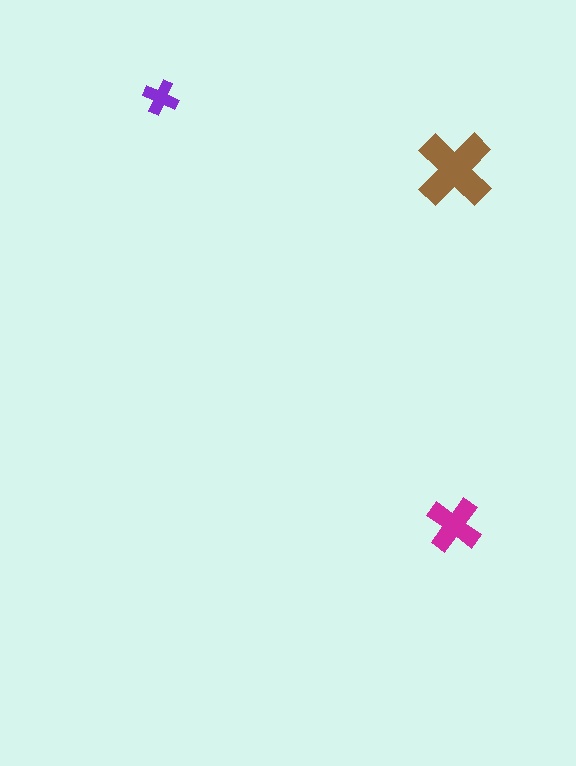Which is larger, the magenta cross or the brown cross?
The brown one.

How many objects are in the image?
There are 3 objects in the image.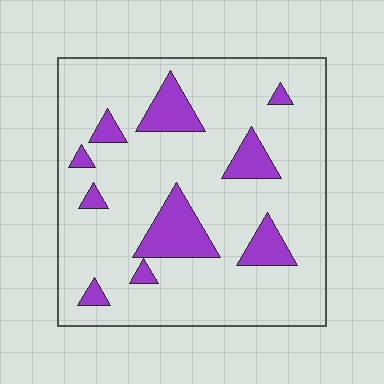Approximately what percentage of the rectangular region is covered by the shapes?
Approximately 15%.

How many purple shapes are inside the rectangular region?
10.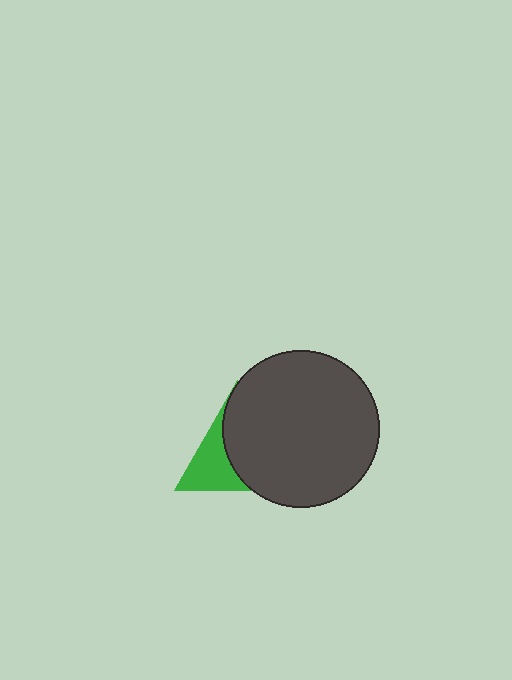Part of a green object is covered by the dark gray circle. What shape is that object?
It is a triangle.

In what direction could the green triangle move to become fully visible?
The green triangle could move left. That would shift it out from behind the dark gray circle entirely.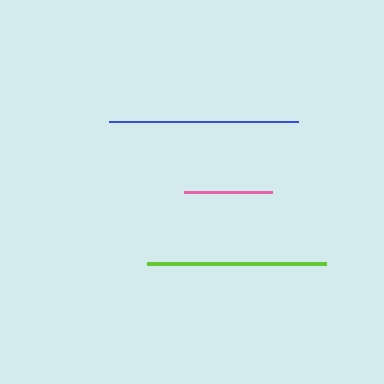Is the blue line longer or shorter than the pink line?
The blue line is longer than the pink line.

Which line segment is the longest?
The blue line is the longest at approximately 189 pixels.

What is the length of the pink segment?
The pink segment is approximately 89 pixels long.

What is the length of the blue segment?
The blue segment is approximately 189 pixels long.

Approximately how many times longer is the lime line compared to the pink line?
The lime line is approximately 2.0 times the length of the pink line.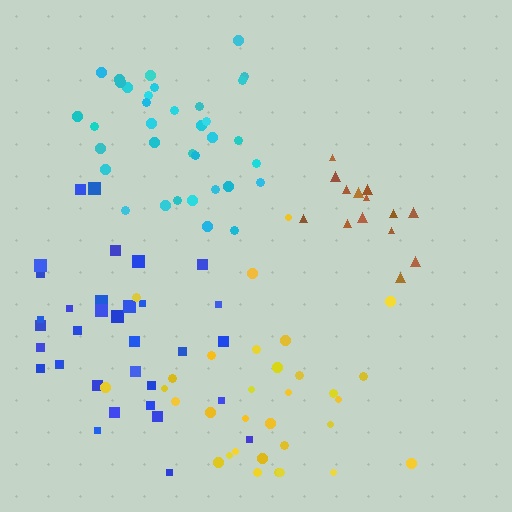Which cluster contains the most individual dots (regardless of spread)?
Cyan (35).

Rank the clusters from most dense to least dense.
brown, cyan, yellow, blue.